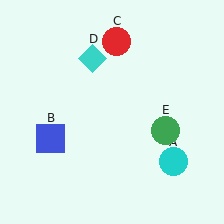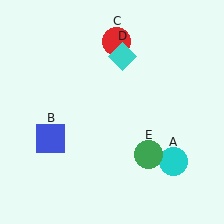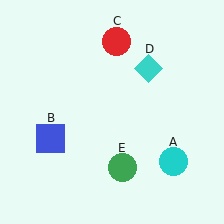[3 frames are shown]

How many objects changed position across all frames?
2 objects changed position: cyan diamond (object D), green circle (object E).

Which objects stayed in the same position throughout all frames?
Cyan circle (object A) and blue square (object B) and red circle (object C) remained stationary.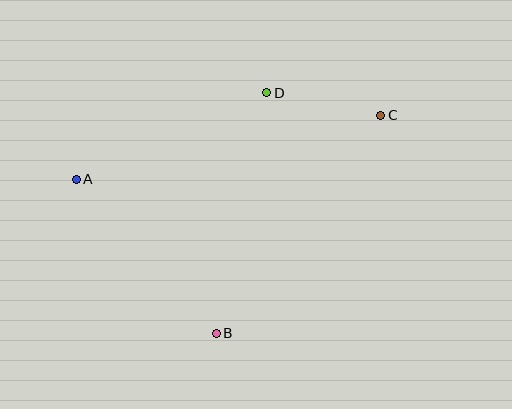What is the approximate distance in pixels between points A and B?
The distance between A and B is approximately 208 pixels.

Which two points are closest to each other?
Points C and D are closest to each other.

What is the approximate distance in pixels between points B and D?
The distance between B and D is approximately 246 pixels.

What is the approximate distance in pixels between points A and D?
The distance between A and D is approximately 209 pixels.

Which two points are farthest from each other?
Points A and C are farthest from each other.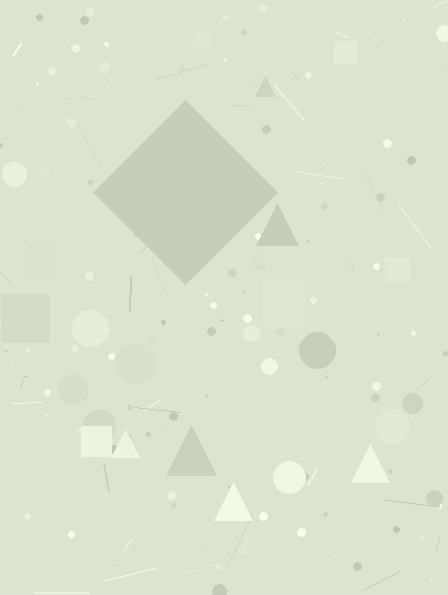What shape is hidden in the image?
A diamond is hidden in the image.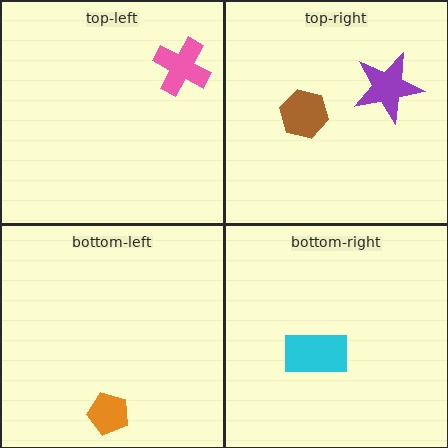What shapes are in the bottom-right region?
The cyan rectangle.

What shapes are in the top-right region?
The brown hexagon, the purple star.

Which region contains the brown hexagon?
The top-right region.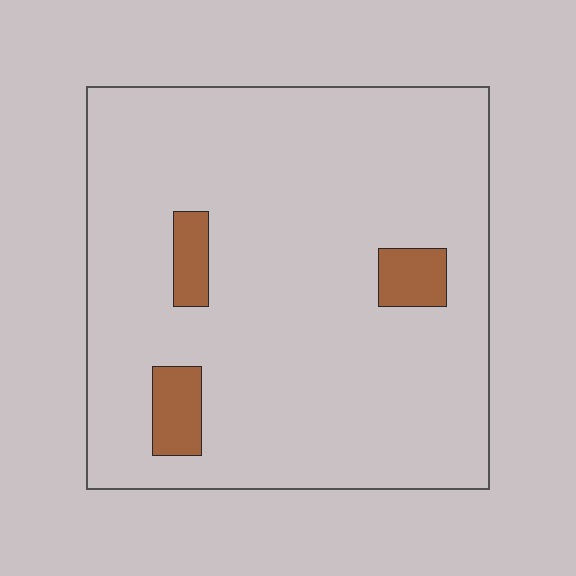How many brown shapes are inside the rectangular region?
3.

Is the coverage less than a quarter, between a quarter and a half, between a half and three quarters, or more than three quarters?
Less than a quarter.